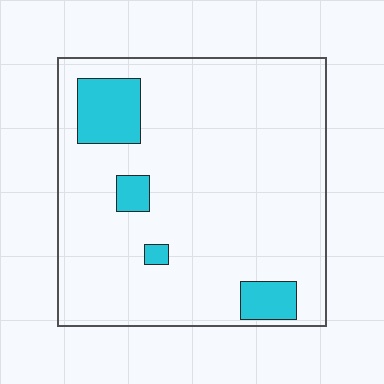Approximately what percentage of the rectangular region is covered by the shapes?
Approximately 10%.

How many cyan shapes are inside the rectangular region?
4.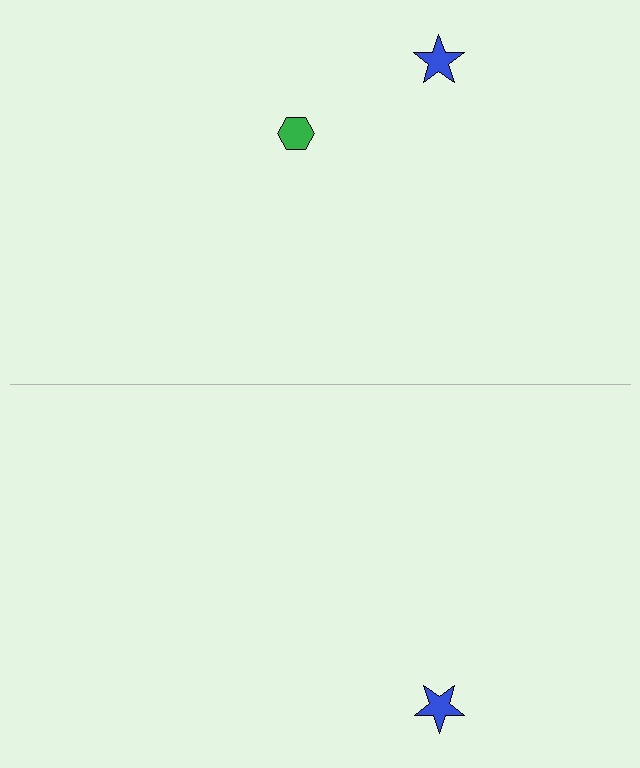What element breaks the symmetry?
A green hexagon is missing from the bottom side.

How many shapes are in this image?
There are 3 shapes in this image.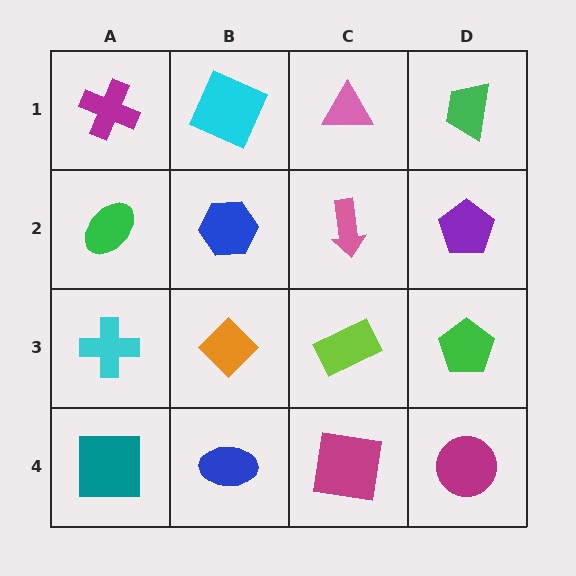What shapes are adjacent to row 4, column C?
A lime rectangle (row 3, column C), a blue ellipse (row 4, column B), a magenta circle (row 4, column D).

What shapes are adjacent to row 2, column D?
A green trapezoid (row 1, column D), a green pentagon (row 3, column D), a pink arrow (row 2, column C).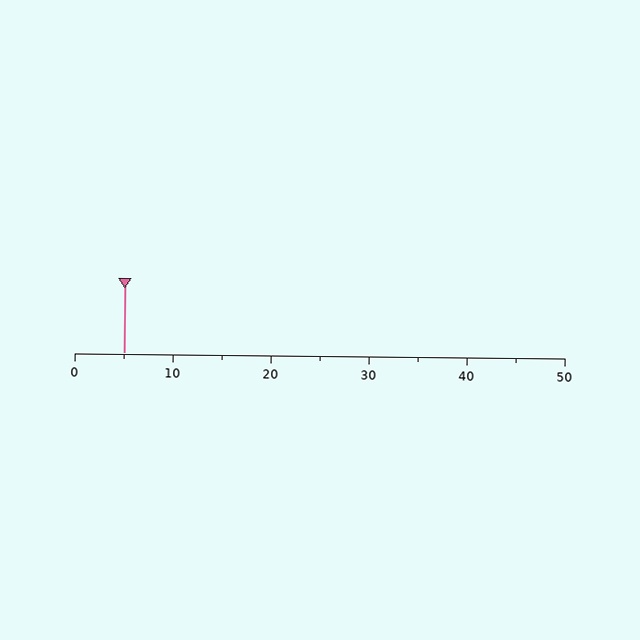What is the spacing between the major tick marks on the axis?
The major ticks are spaced 10 apart.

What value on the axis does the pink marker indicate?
The marker indicates approximately 5.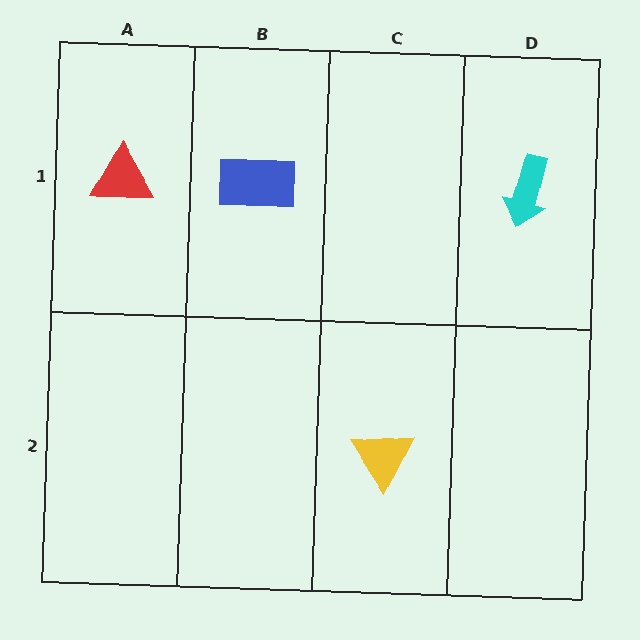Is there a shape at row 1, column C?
No, that cell is empty.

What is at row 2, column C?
A yellow triangle.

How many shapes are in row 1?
3 shapes.